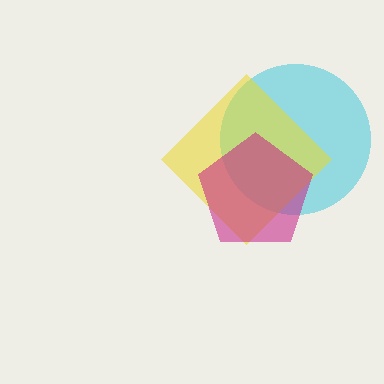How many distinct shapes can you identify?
There are 3 distinct shapes: a cyan circle, a yellow diamond, a magenta pentagon.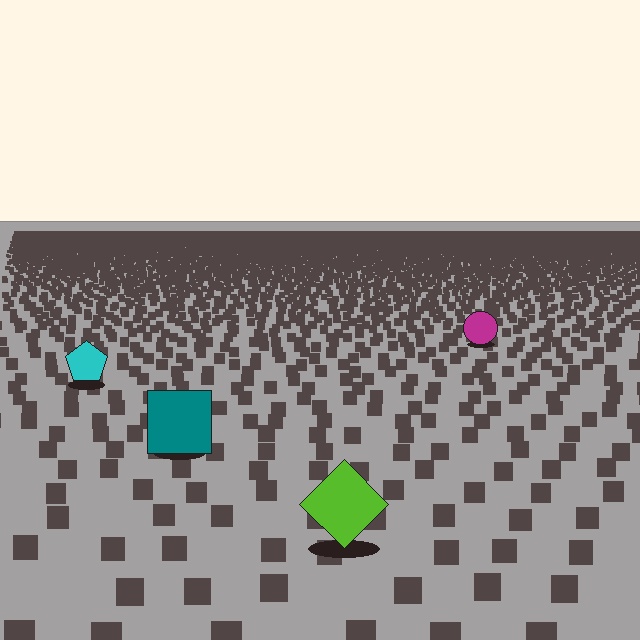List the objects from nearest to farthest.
From nearest to farthest: the lime diamond, the teal square, the cyan pentagon, the magenta circle.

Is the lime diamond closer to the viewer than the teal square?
Yes. The lime diamond is closer — you can tell from the texture gradient: the ground texture is coarser near it.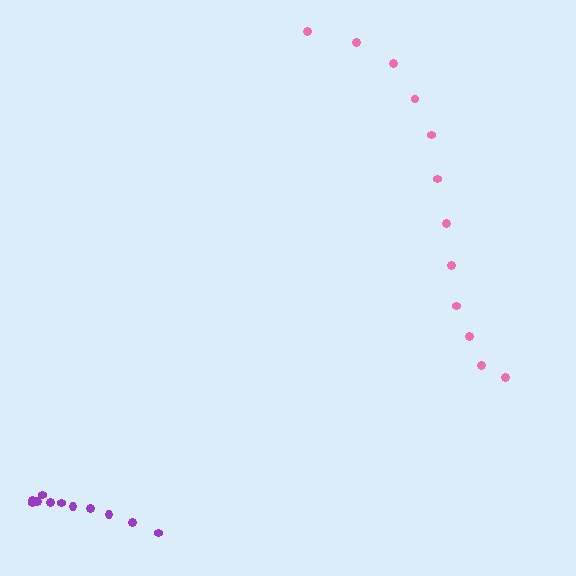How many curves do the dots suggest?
There are 2 distinct paths.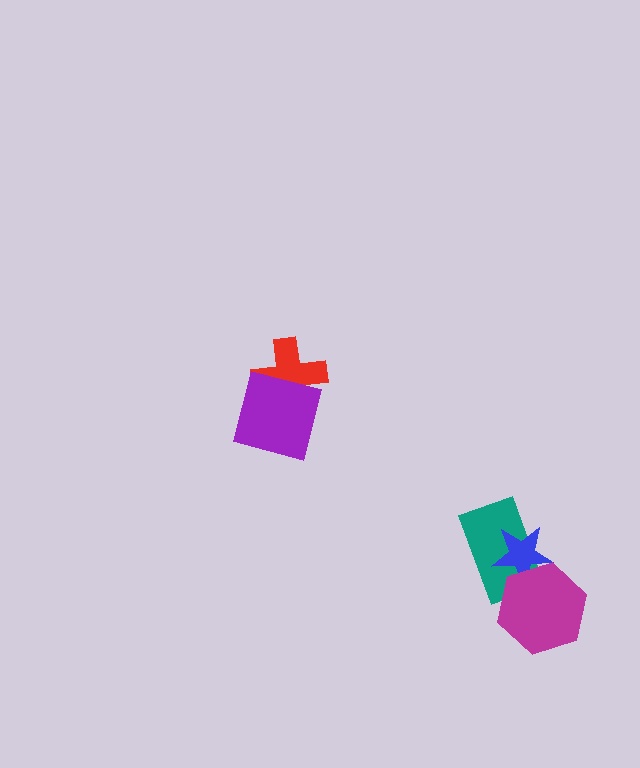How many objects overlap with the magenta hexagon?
2 objects overlap with the magenta hexagon.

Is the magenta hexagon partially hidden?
No, no other shape covers it.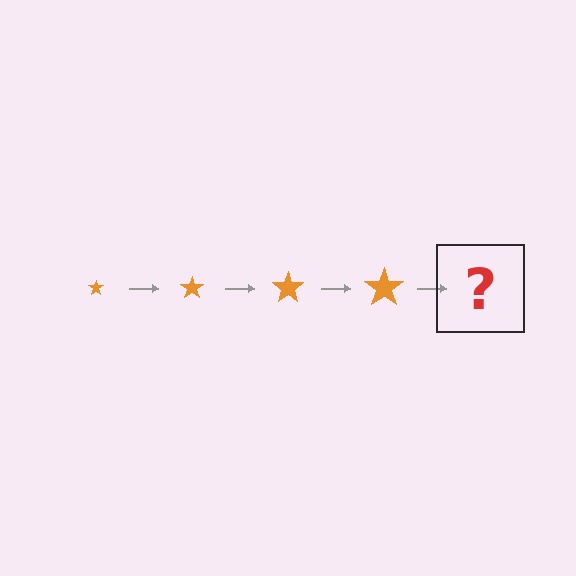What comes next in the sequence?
The next element should be an orange star, larger than the previous one.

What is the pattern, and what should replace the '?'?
The pattern is that the star gets progressively larger each step. The '?' should be an orange star, larger than the previous one.